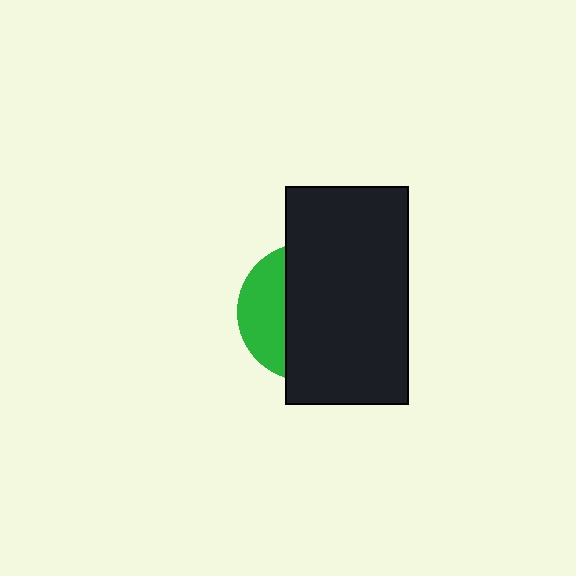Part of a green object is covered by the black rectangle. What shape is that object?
It is a circle.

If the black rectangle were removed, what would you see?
You would see the complete green circle.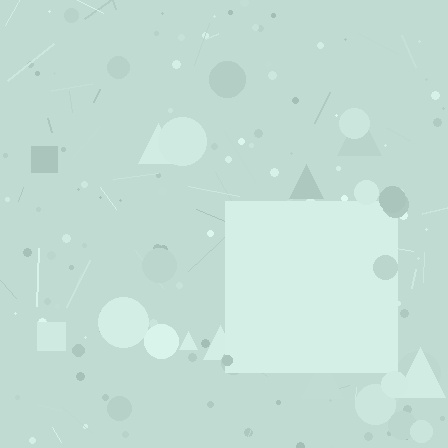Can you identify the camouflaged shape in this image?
The camouflaged shape is a square.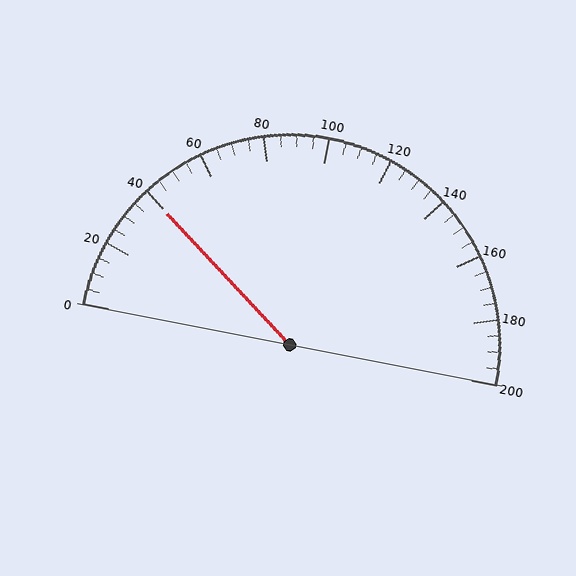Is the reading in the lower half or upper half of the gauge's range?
The reading is in the lower half of the range (0 to 200).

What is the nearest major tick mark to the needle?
The nearest major tick mark is 40.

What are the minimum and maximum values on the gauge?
The gauge ranges from 0 to 200.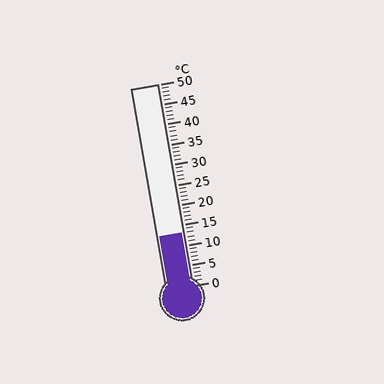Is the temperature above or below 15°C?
The temperature is below 15°C.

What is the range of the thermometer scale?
The thermometer scale ranges from 0°C to 50°C.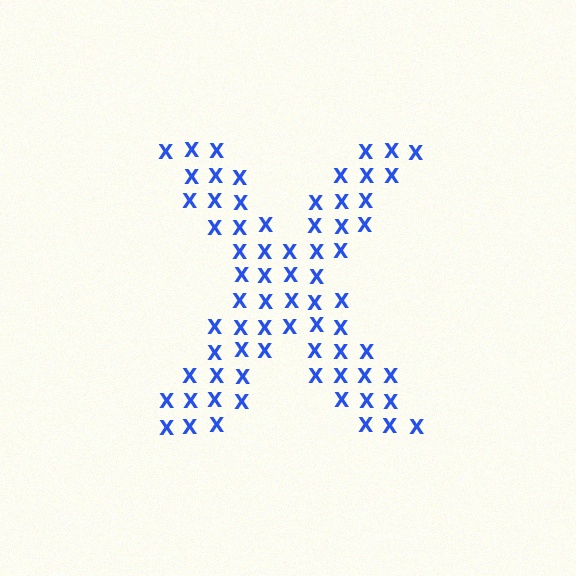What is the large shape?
The large shape is the letter X.